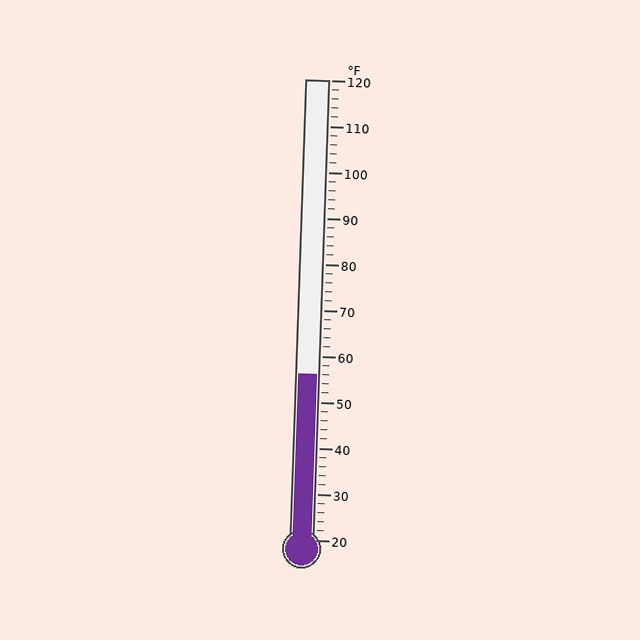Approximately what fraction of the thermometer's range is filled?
The thermometer is filled to approximately 35% of its range.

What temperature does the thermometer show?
The thermometer shows approximately 56°F.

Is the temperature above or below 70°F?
The temperature is below 70°F.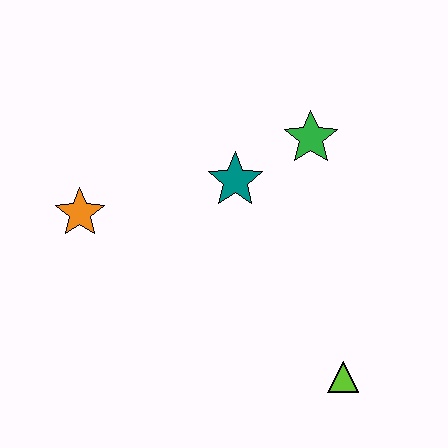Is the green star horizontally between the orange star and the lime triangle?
Yes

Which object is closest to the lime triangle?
The teal star is closest to the lime triangle.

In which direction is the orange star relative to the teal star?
The orange star is to the left of the teal star.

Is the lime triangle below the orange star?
Yes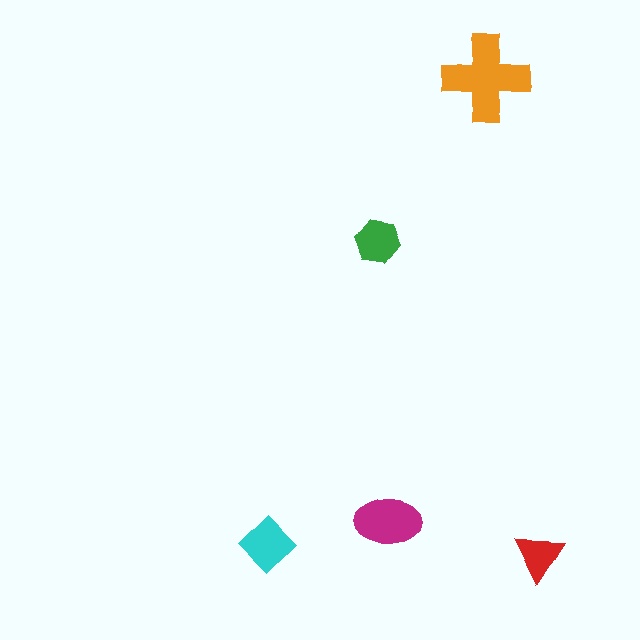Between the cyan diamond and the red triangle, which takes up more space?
The cyan diamond.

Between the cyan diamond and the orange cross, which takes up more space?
The orange cross.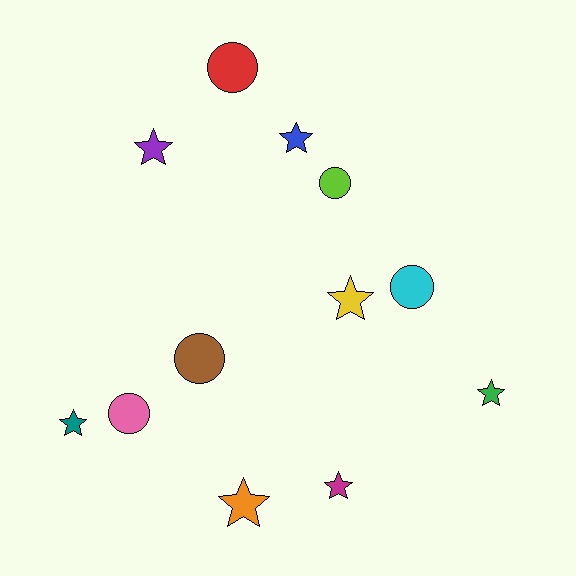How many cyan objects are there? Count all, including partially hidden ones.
There is 1 cyan object.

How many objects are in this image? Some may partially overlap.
There are 12 objects.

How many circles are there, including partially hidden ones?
There are 5 circles.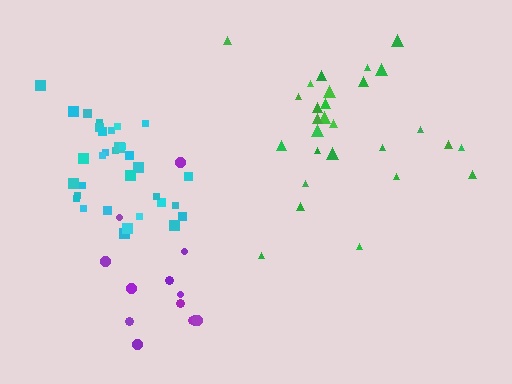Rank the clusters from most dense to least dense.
cyan, green, purple.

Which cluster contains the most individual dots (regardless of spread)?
Cyan (33).